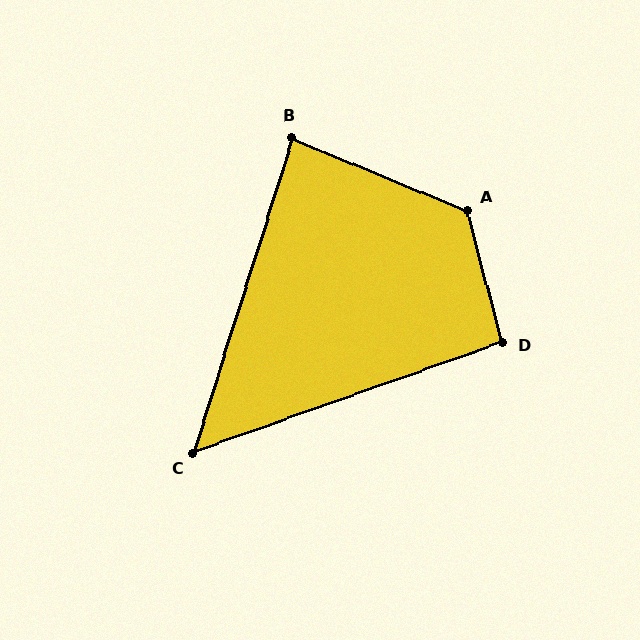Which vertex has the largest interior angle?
A, at approximately 127 degrees.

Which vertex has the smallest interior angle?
C, at approximately 53 degrees.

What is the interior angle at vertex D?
Approximately 95 degrees (approximately right).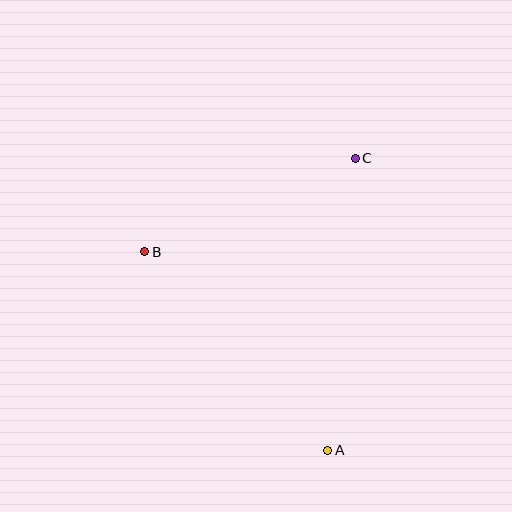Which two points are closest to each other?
Points B and C are closest to each other.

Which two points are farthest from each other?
Points A and C are farthest from each other.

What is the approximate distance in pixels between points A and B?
The distance between A and B is approximately 270 pixels.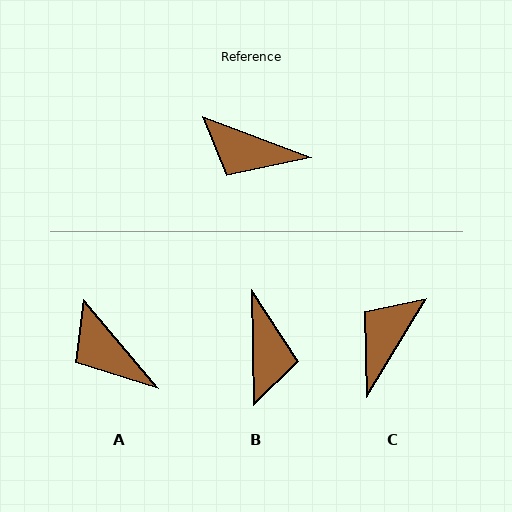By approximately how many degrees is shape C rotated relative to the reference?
Approximately 101 degrees clockwise.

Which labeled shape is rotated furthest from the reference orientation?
B, about 111 degrees away.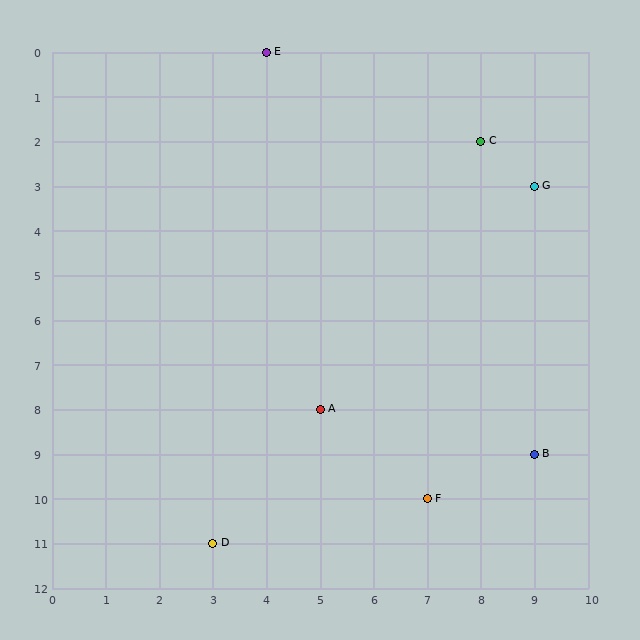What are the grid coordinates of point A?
Point A is at grid coordinates (5, 8).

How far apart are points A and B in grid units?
Points A and B are 4 columns and 1 row apart (about 4.1 grid units diagonally).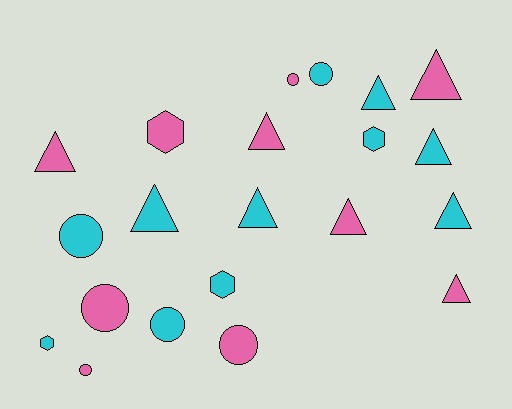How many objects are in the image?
There are 21 objects.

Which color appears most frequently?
Cyan, with 11 objects.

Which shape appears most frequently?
Triangle, with 10 objects.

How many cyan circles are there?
There are 3 cyan circles.